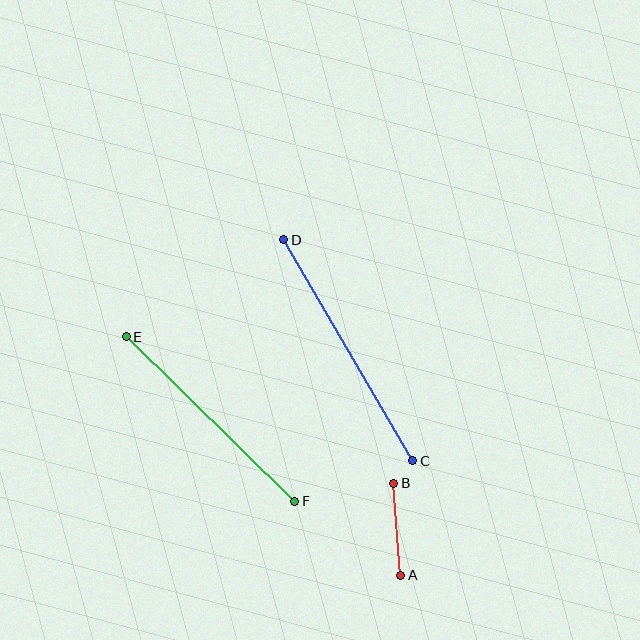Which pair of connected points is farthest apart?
Points C and D are farthest apart.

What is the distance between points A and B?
The distance is approximately 92 pixels.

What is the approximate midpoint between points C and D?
The midpoint is at approximately (348, 350) pixels.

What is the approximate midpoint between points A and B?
The midpoint is at approximately (397, 529) pixels.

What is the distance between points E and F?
The distance is approximately 236 pixels.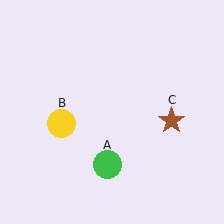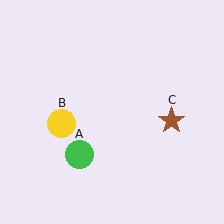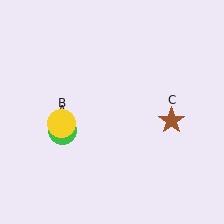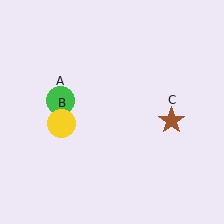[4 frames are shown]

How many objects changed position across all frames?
1 object changed position: green circle (object A).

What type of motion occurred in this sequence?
The green circle (object A) rotated clockwise around the center of the scene.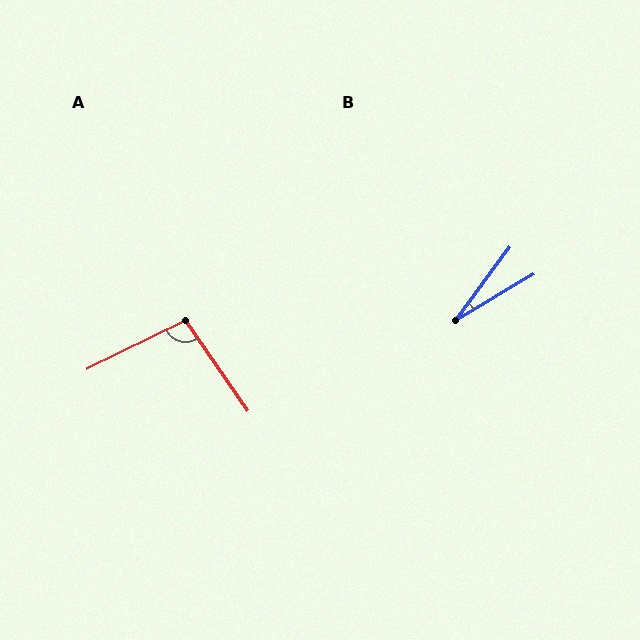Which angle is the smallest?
B, at approximately 23 degrees.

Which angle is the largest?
A, at approximately 98 degrees.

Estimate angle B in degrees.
Approximately 23 degrees.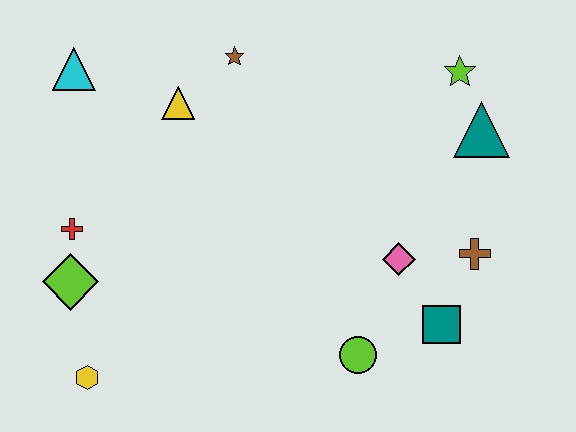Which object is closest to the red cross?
The lime diamond is closest to the red cross.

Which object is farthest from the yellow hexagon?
The lime star is farthest from the yellow hexagon.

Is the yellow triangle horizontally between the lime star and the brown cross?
No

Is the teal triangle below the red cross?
No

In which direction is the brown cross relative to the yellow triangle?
The brown cross is to the right of the yellow triangle.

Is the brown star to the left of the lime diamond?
No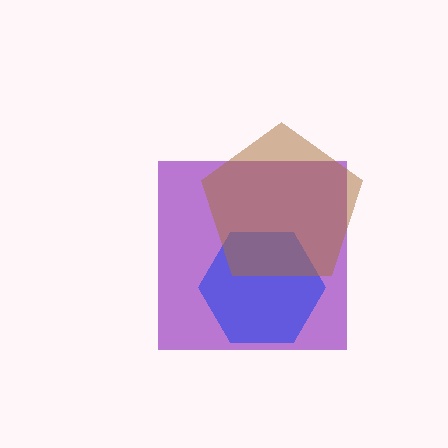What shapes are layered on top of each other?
The layered shapes are: a purple square, a blue hexagon, a brown pentagon.